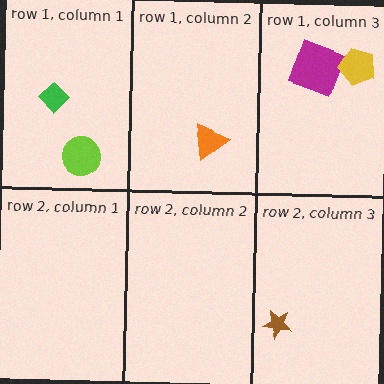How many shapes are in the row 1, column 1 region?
2.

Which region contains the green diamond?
The row 1, column 1 region.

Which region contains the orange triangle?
The row 1, column 2 region.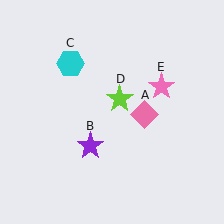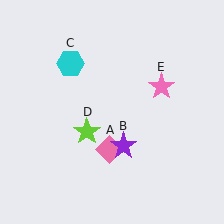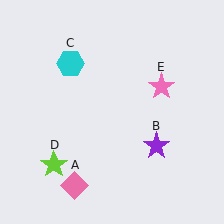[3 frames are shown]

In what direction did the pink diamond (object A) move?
The pink diamond (object A) moved down and to the left.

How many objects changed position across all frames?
3 objects changed position: pink diamond (object A), purple star (object B), lime star (object D).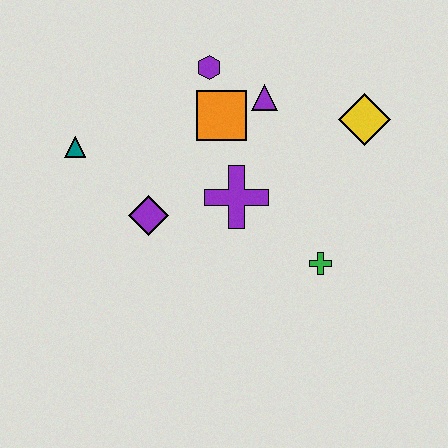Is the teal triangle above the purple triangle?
No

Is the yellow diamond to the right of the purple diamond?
Yes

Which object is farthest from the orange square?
The green cross is farthest from the orange square.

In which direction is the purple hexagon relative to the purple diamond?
The purple hexagon is above the purple diamond.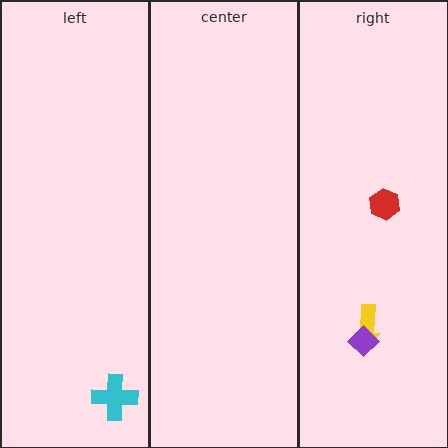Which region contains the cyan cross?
The left region.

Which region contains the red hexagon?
The right region.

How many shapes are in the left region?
1.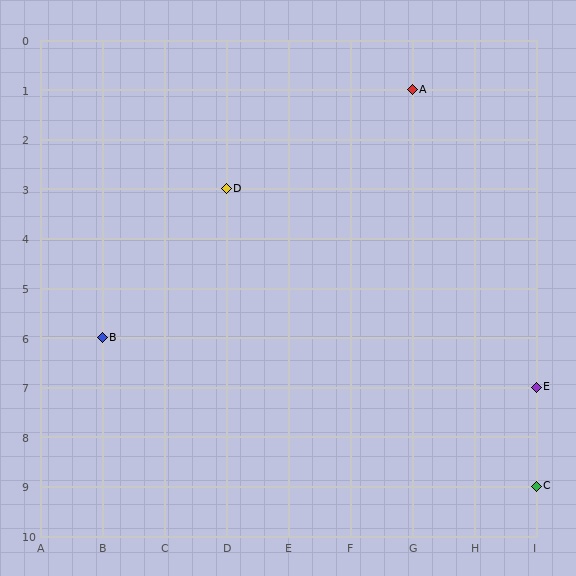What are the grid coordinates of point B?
Point B is at grid coordinates (B, 6).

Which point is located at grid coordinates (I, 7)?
Point E is at (I, 7).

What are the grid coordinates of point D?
Point D is at grid coordinates (D, 3).